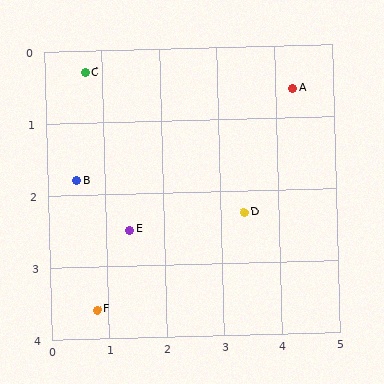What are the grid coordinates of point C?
Point C is at approximately (0.7, 0.3).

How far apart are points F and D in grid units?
Points F and D are about 2.9 grid units apart.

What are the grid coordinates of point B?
Point B is at approximately (0.5, 1.8).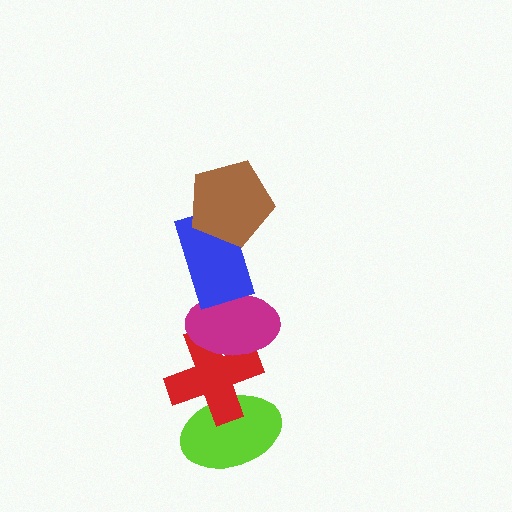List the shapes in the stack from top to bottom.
From top to bottom: the brown pentagon, the blue rectangle, the magenta ellipse, the red cross, the lime ellipse.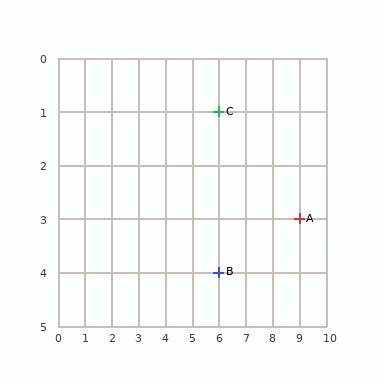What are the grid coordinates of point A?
Point A is at grid coordinates (9, 3).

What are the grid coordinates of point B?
Point B is at grid coordinates (6, 4).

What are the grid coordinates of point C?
Point C is at grid coordinates (6, 1).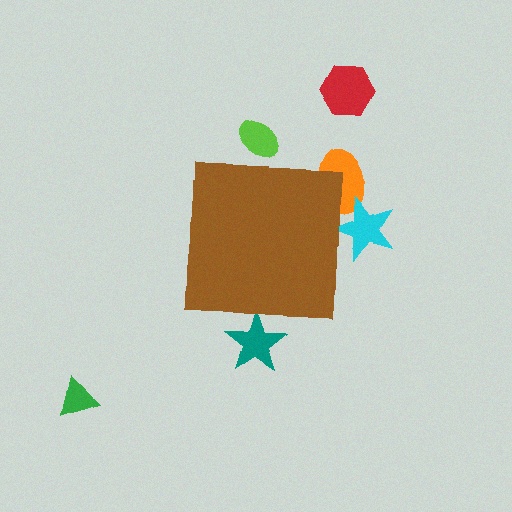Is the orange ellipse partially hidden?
Yes, the orange ellipse is partially hidden behind the brown square.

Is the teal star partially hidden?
Yes, the teal star is partially hidden behind the brown square.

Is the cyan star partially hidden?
Yes, the cyan star is partially hidden behind the brown square.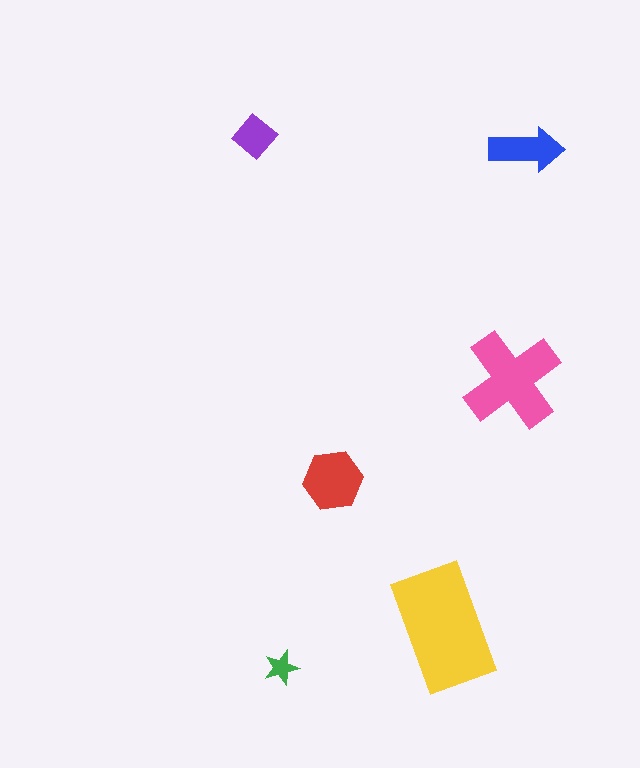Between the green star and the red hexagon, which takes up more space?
The red hexagon.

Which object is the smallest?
The green star.